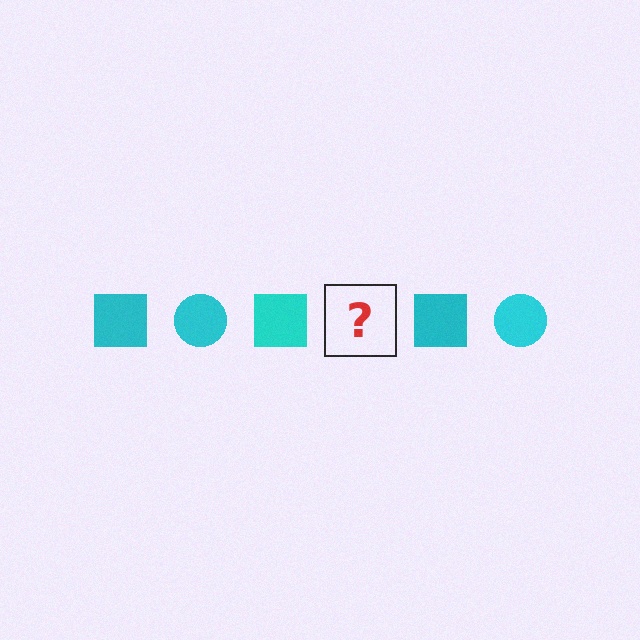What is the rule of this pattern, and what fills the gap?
The rule is that the pattern cycles through square, circle shapes in cyan. The gap should be filled with a cyan circle.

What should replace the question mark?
The question mark should be replaced with a cyan circle.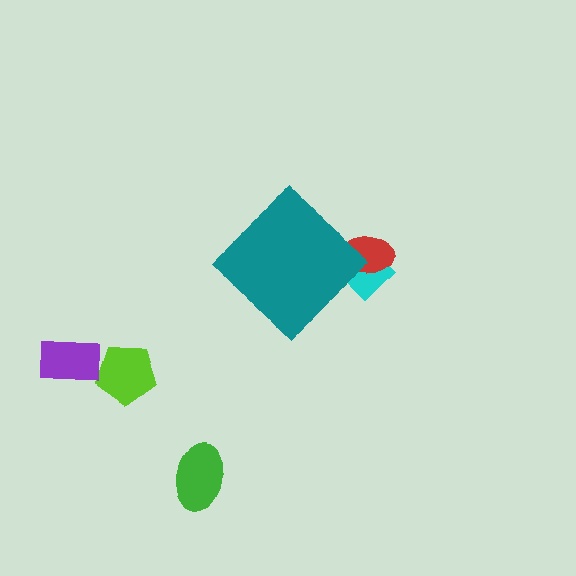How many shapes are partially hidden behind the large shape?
2 shapes are partially hidden.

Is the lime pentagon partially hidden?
No, the lime pentagon is fully visible.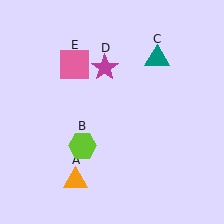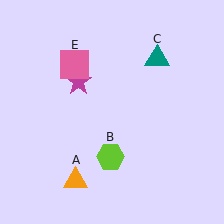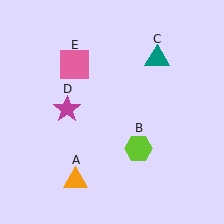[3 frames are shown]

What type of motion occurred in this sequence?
The lime hexagon (object B), magenta star (object D) rotated counterclockwise around the center of the scene.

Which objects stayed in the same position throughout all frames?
Orange triangle (object A) and teal triangle (object C) and pink square (object E) remained stationary.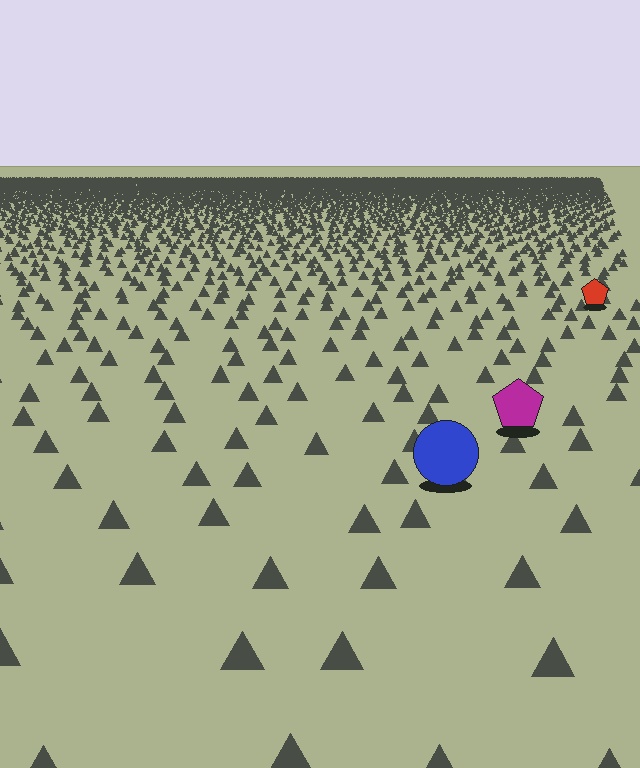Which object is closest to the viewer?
The blue circle is closest. The texture marks near it are larger and more spread out.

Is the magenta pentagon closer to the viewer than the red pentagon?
Yes. The magenta pentagon is closer — you can tell from the texture gradient: the ground texture is coarser near it.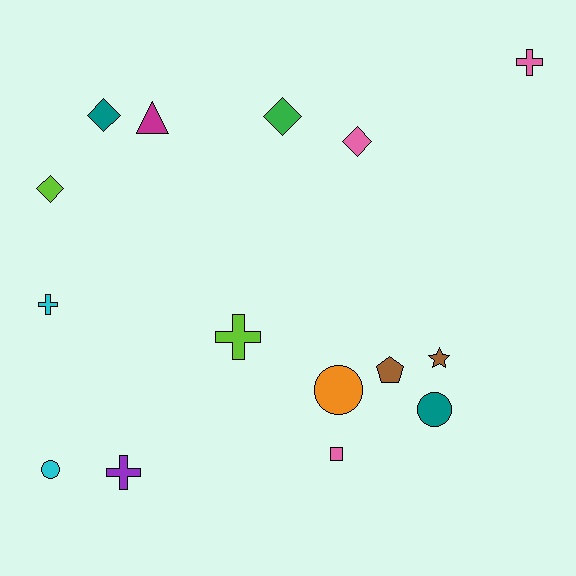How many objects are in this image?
There are 15 objects.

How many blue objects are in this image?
There are no blue objects.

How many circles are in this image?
There are 3 circles.